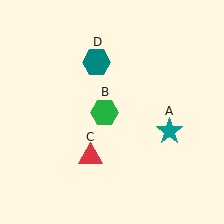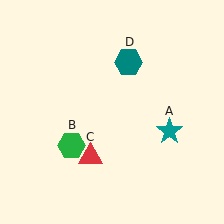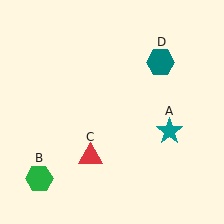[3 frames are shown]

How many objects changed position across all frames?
2 objects changed position: green hexagon (object B), teal hexagon (object D).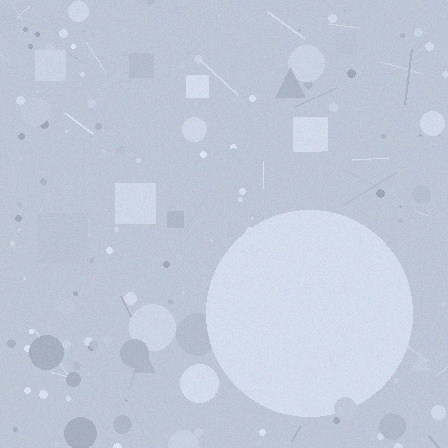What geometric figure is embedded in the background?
A circle is embedded in the background.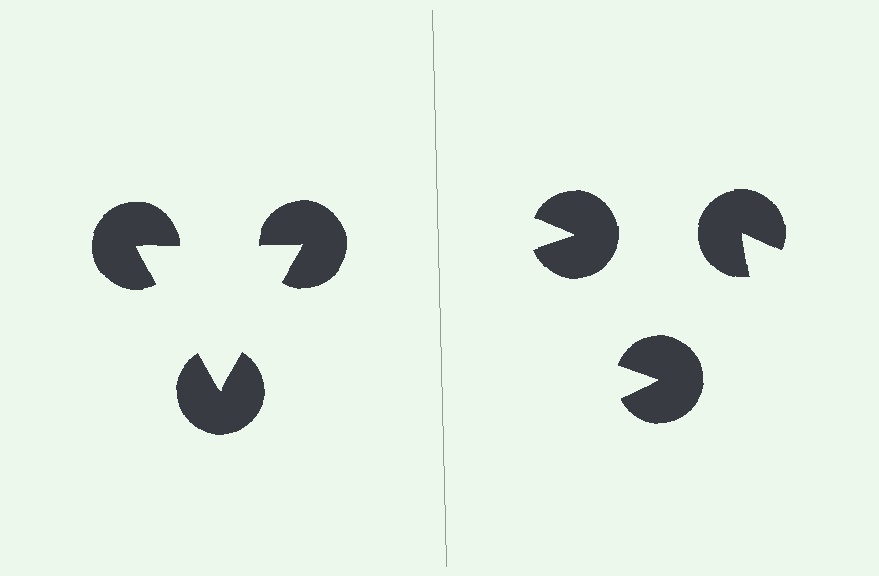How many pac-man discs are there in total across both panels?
6 — 3 on each side.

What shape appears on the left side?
An illusory triangle.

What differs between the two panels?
The pac-man discs are positioned identically on both sides; only the wedge orientations differ. On the left they align to a triangle; on the right they are misaligned.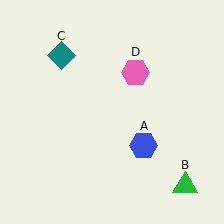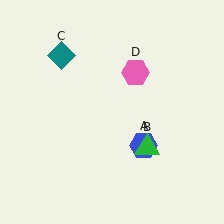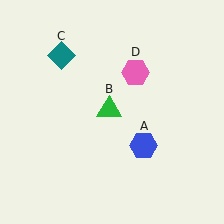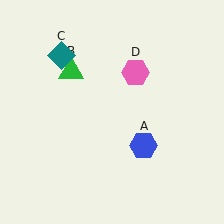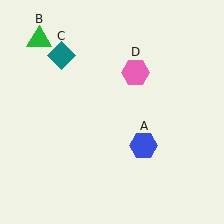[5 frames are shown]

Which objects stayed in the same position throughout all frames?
Blue hexagon (object A) and teal diamond (object C) and pink hexagon (object D) remained stationary.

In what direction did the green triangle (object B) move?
The green triangle (object B) moved up and to the left.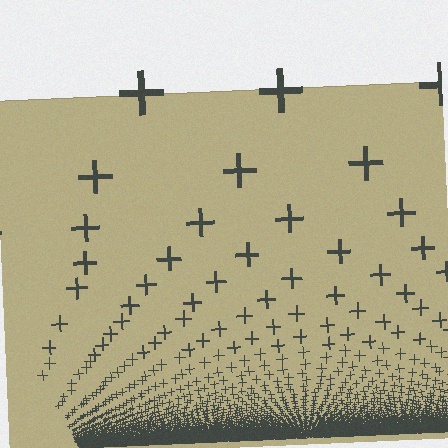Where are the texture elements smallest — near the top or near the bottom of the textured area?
Near the bottom.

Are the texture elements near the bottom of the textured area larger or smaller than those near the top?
Smaller. The gradient is inverted — elements near the bottom are smaller and denser.